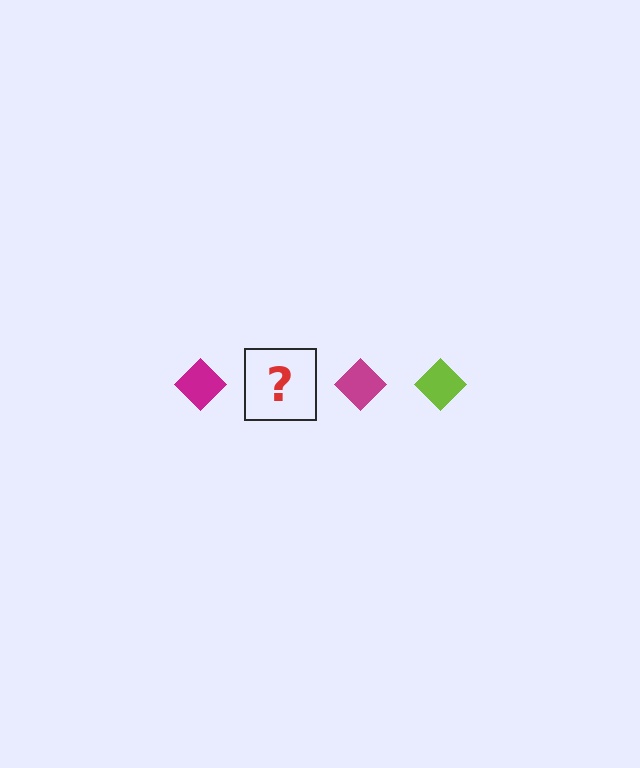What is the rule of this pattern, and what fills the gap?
The rule is that the pattern cycles through magenta, lime diamonds. The gap should be filled with a lime diamond.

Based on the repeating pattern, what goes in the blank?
The blank should be a lime diamond.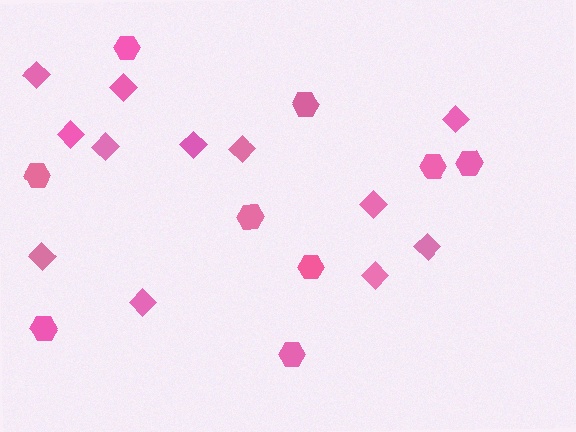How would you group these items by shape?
There are 2 groups: one group of hexagons (9) and one group of diamonds (12).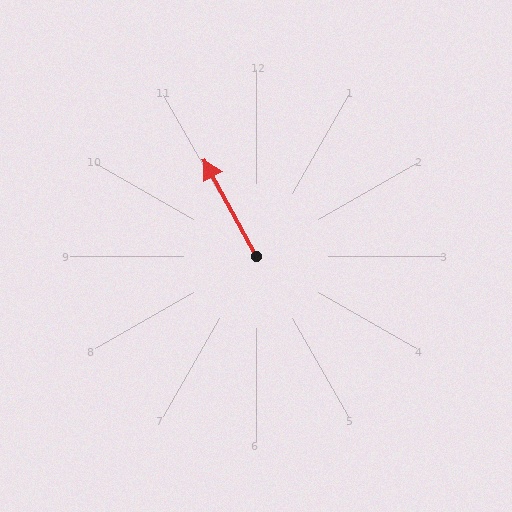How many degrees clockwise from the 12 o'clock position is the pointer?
Approximately 332 degrees.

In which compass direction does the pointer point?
Northwest.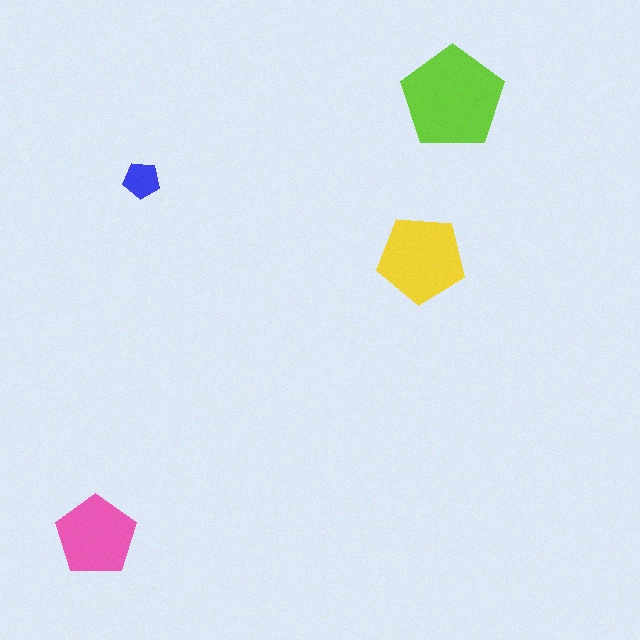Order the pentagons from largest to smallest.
the lime one, the yellow one, the pink one, the blue one.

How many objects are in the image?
There are 4 objects in the image.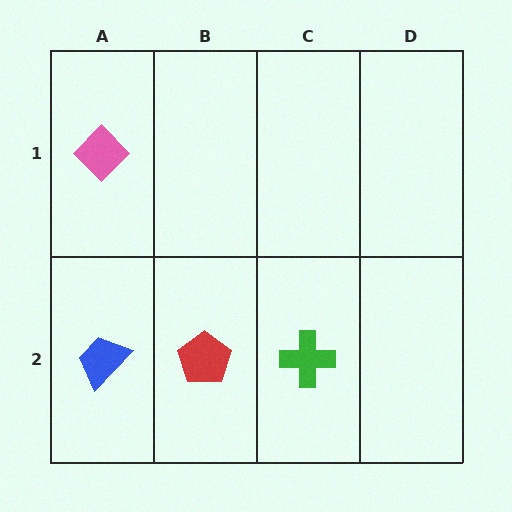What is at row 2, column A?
A blue trapezoid.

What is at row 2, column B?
A red pentagon.